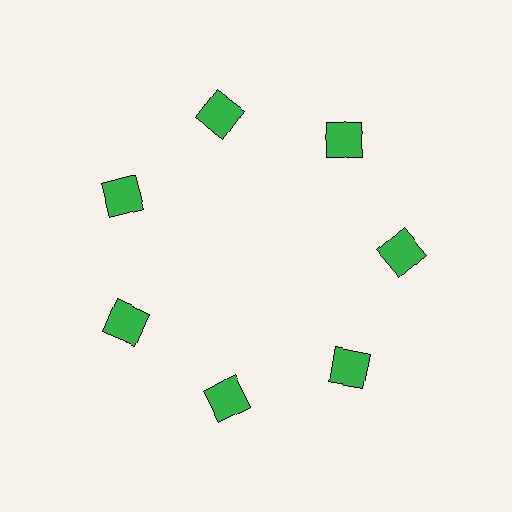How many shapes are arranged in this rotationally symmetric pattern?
There are 7 shapes, arranged in 7 groups of 1.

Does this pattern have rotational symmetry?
Yes, this pattern has 7-fold rotational symmetry. It looks the same after rotating 51 degrees around the center.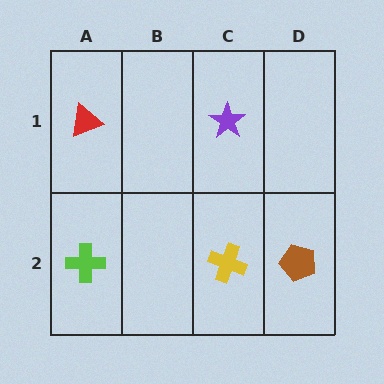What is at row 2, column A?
A lime cross.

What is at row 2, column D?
A brown pentagon.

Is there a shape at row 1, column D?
No, that cell is empty.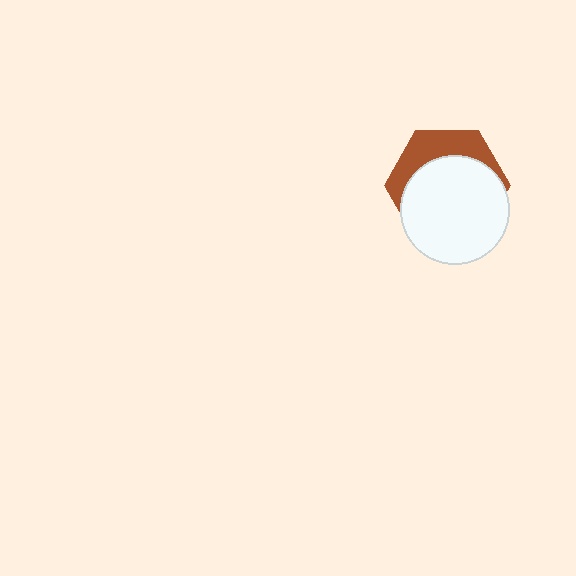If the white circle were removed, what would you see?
You would see the complete brown hexagon.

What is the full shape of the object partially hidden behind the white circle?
The partially hidden object is a brown hexagon.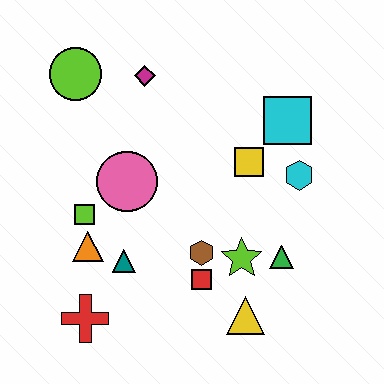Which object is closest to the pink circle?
The lime square is closest to the pink circle.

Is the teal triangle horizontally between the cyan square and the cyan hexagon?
No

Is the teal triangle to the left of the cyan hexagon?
Yes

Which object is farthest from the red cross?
The cyan square is farthest from the red cross.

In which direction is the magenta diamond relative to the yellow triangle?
The magenta diamond is above the yellow triangle.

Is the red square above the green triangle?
No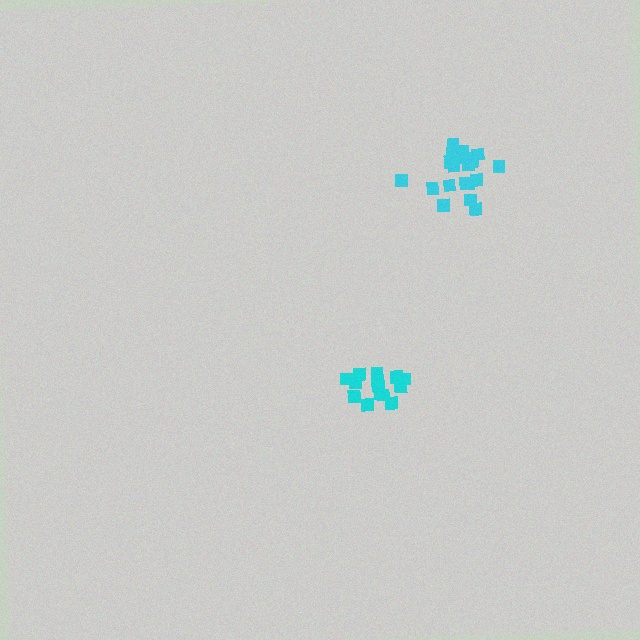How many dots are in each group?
Group 1: 21 dots, Group 2: 15 dots (36 total).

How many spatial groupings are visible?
There are 2 spatial groupings.